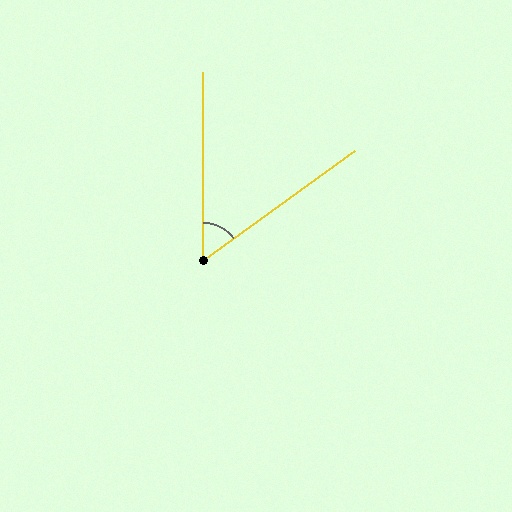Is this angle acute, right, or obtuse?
It is acute.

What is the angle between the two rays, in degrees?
Approximately 54 degrees.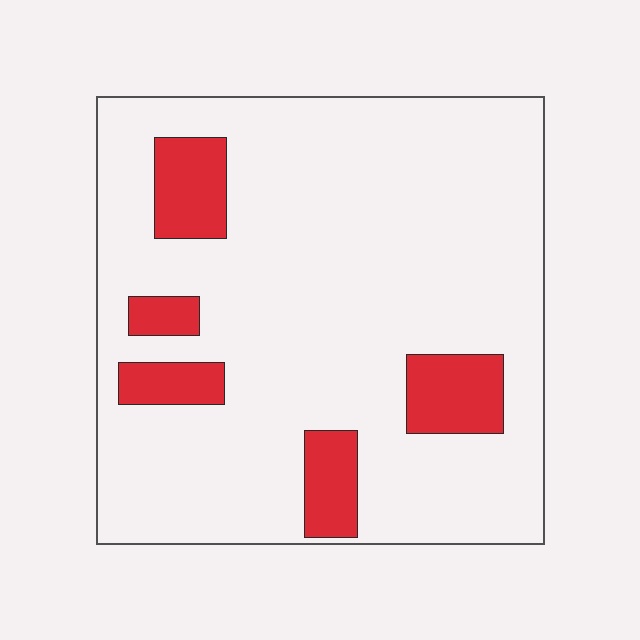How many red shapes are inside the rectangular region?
5.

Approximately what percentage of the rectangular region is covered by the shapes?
Approximately 15%.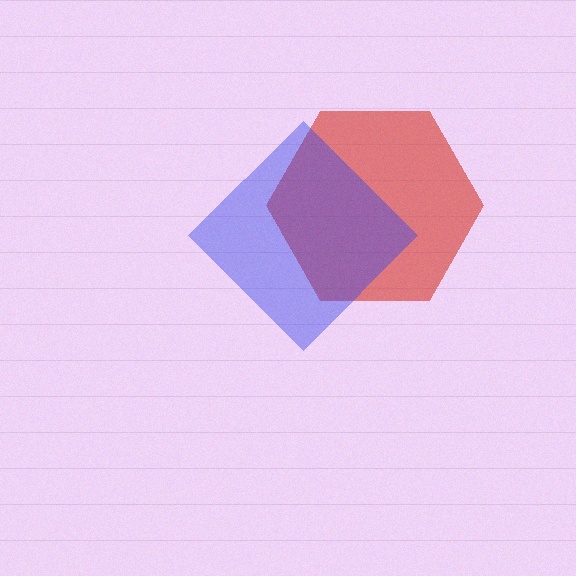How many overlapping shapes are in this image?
There are 2 overlapping shapes in the image.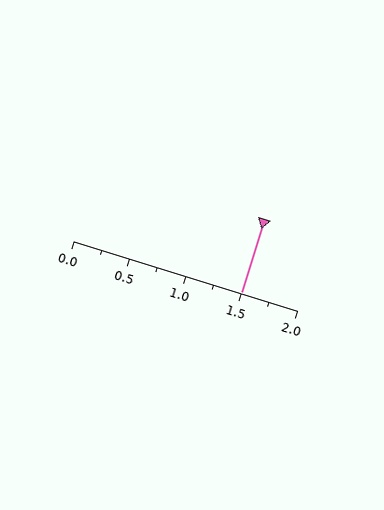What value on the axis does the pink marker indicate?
The marker indicates approximately 1.5.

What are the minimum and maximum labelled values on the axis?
The axis runs from 0.0 to 2.0.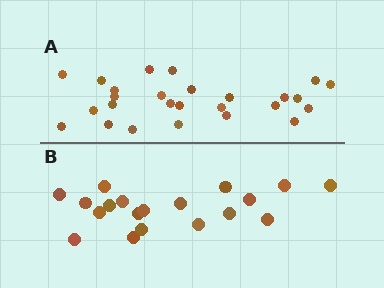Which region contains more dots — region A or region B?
Region A (the top region) has more dots.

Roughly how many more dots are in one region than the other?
Region A has roughly 8 or so more dots than region B.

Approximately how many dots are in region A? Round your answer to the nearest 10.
About 30 dots. (The exact count is 26, which rounds to 30.)